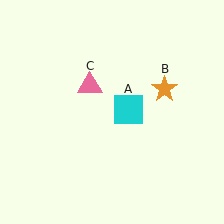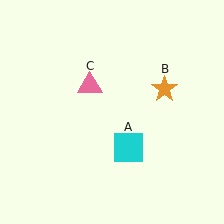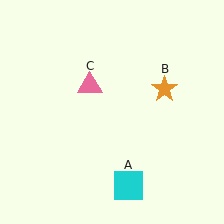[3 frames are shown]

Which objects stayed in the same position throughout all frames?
Orange star (object B) and pink triangle (object C) remained stationary.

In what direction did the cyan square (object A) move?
The cyan square (object A) moved down.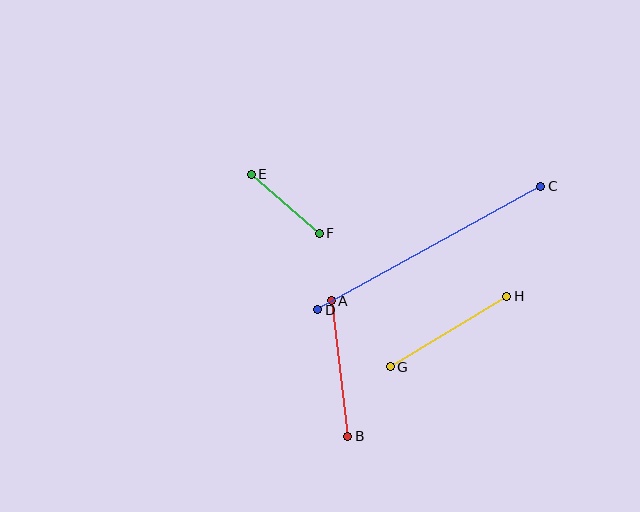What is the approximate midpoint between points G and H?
The midpoint is at approximately (449, 331) pixels.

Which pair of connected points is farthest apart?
Points C and D are farthest apart.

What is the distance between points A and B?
The distance is approximately 136 pixels.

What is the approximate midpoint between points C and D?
The midpoint is at approximately (429, 248) pixels.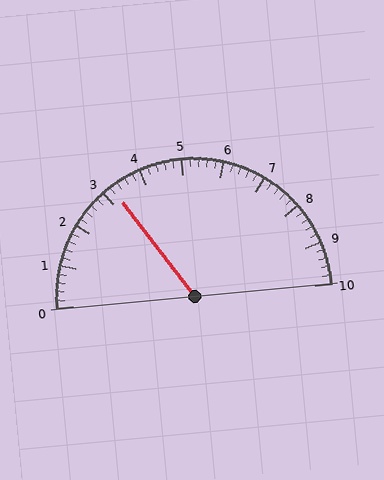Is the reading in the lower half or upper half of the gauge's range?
The reading is in the lower half of the range (0 to 10).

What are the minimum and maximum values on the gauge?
The gauge ranges from 0 to 10.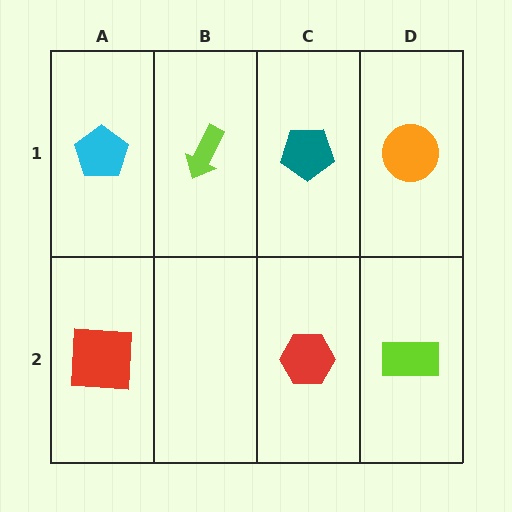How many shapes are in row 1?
4 shapes.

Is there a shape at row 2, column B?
No, that cell is empty.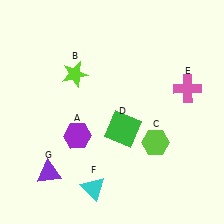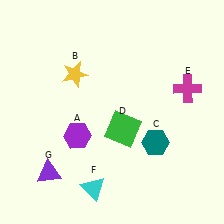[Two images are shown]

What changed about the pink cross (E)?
In Image 1, E is pink. In Image 2, it changed to magenta.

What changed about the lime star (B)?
In Image 1, B is lime. In Image 2, it changed to yellow.